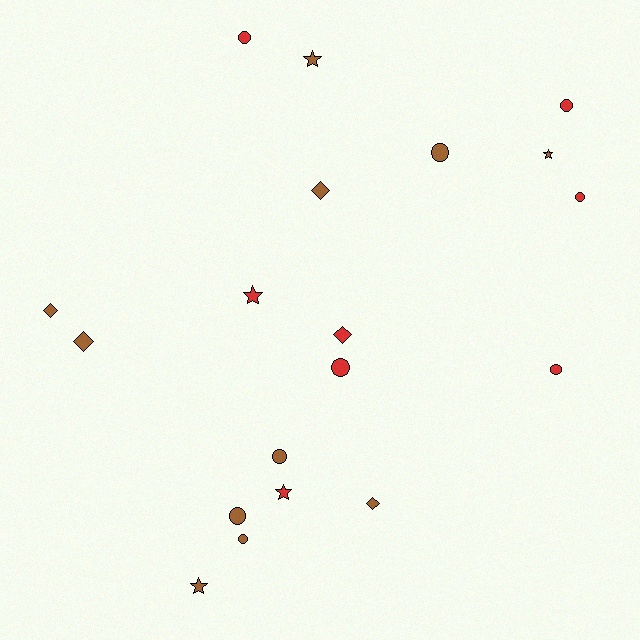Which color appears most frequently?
Brown, with 11 objects.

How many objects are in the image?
There are 19 objects.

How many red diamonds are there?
There is 1 red diamond.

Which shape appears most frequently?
Circle, with 9 objects.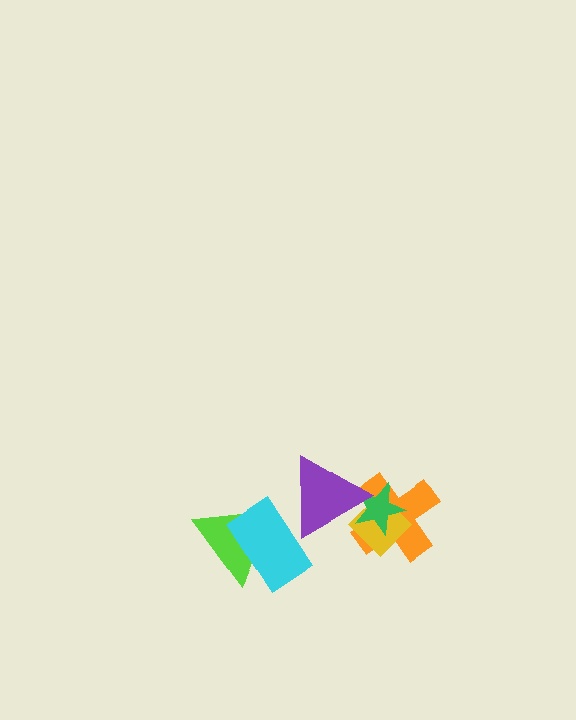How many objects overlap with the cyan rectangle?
2 objects overlap with the cyan rectangle.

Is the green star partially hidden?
Yes, it is partially covered by another shape.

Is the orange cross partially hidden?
Yes, it is partially covered by another shape.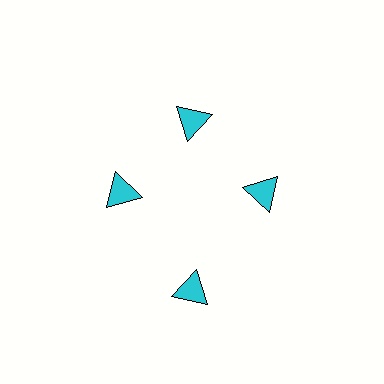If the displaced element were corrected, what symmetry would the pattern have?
It would have 4-fold rotational symmetry — the pattern would map onto itself every 90 degrees.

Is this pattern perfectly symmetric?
No. The 4 cyan triangles are arranged in a ring, but one element near the 6 o'clock position is pushed outward from the center, breaking the 4-fold rotational symmetry.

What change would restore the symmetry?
The symmetry would be restored by moving it inward, back onto the ring so that all 4 triangles sit at equal angles and equal distance from the center.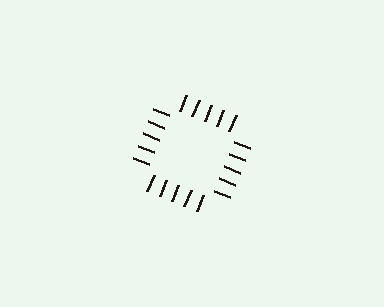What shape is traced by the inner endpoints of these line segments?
An illusory square — the line segments terminate on its edges but no continuous stroke is drawn.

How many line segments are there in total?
20 — 5 along each of the 4 edges.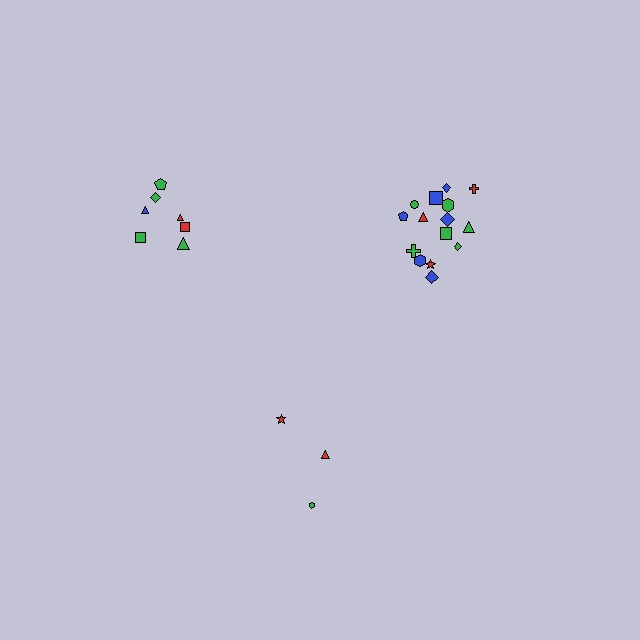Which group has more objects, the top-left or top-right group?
The top-right group.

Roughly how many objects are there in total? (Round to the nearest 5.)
Roughly 25 objects in total.